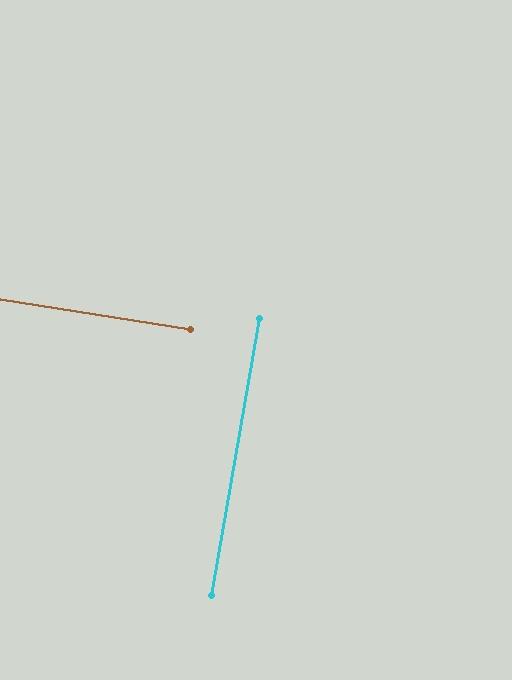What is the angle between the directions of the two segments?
Approximately 89 degrees.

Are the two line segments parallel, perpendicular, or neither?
Perpendicular — they meet at approximately 89°.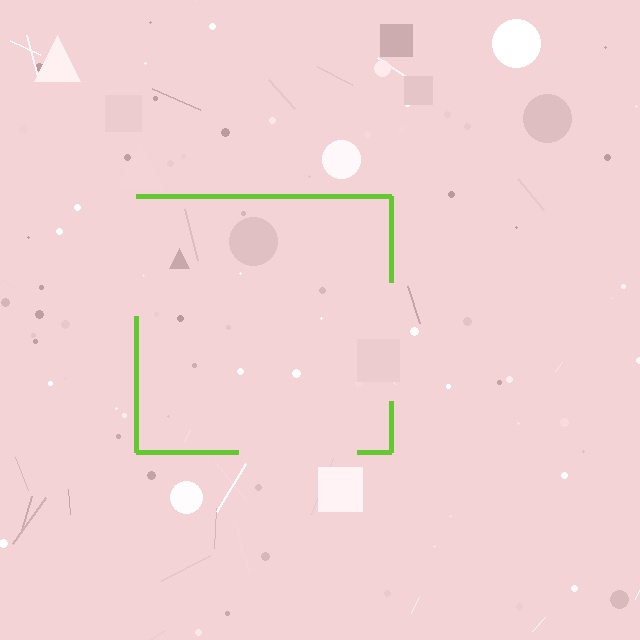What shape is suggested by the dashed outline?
The dashed outline suggests a square.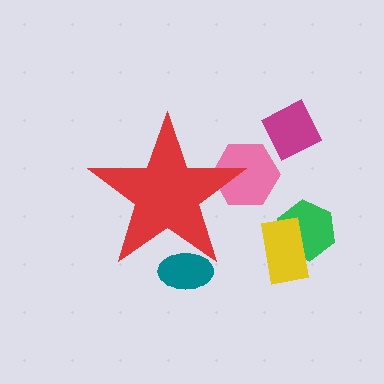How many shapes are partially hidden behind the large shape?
2 shapes are partially hidden.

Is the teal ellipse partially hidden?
Yes, the teal ellipse is partially hidden behind the red star.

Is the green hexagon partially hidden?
No, the green hexagon is fully visible.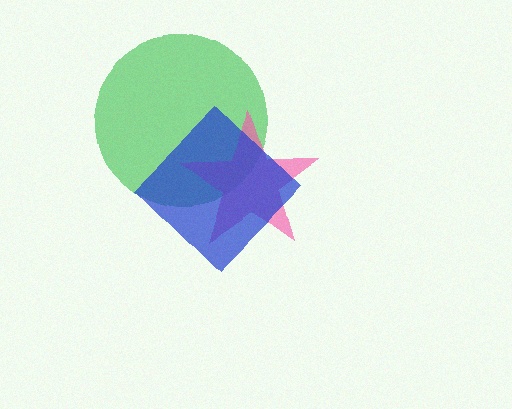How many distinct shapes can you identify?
There are 3 distinct shapes: a green circle, a pink star, a blue diamond.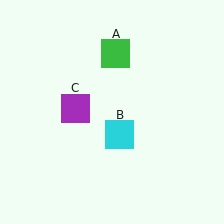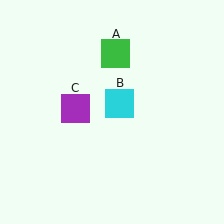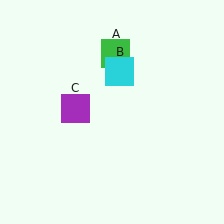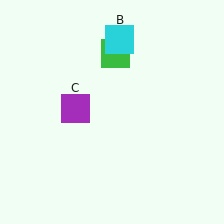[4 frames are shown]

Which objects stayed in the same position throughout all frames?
Green square (object A) and purple square (object C) remained stationary.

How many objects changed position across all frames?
1 object changed position: cyan square (object B).